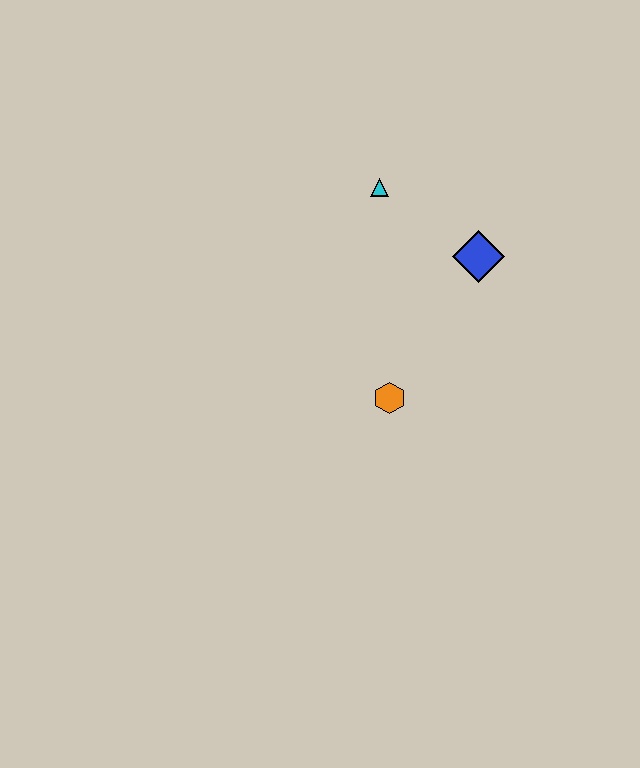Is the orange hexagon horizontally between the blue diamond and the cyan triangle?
Yes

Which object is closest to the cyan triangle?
The blue diamond is closest to the cyan triangle.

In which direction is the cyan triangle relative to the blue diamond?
The cyan triangle is to the left of the blue diamond.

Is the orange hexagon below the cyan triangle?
Yes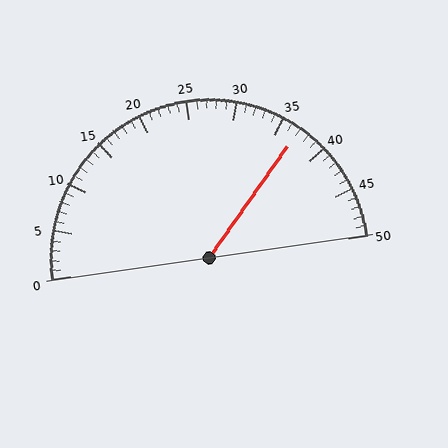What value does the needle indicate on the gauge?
The needle indicates approximately 37.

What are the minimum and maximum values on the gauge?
The gauge ranges from 0 to 50.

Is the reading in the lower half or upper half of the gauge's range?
The reading is in the upper half of the range (0 to 50).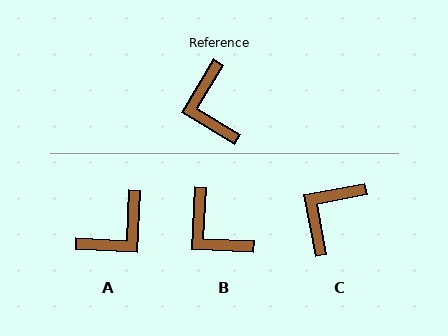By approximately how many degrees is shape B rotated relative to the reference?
Approximately 28 degrees counter-clockwise.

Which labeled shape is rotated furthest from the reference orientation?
A, about 118 degrees away.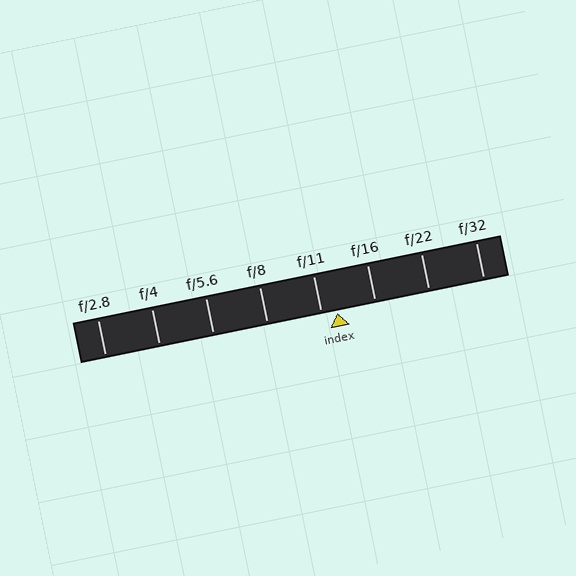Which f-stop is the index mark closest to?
The index mark is closest to f/11.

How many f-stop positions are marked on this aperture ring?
There are 8 f-stop positions marked.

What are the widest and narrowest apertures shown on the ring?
The widest aperture shown is f/2.8 and the narrowest is f/32.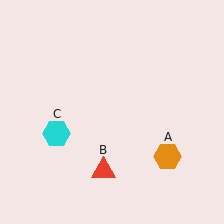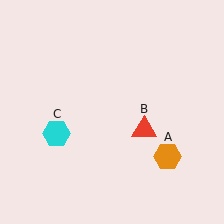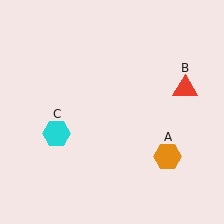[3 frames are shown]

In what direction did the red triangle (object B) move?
The red triangle (object B) moved up and to the right.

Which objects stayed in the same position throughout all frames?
Orange hexagon (object A) and cyan hexagon (object C) remained stationary.